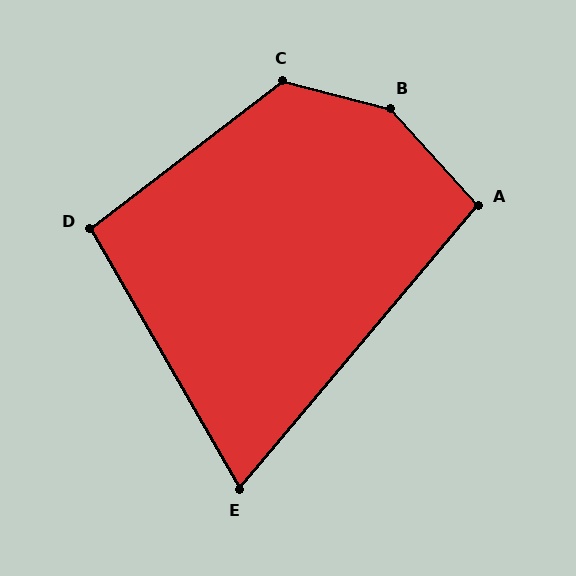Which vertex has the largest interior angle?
B, at approximately 146 degrees.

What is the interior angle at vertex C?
Approximately 128 degrees (obtuse).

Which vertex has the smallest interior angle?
E, at approximately 70 degrees.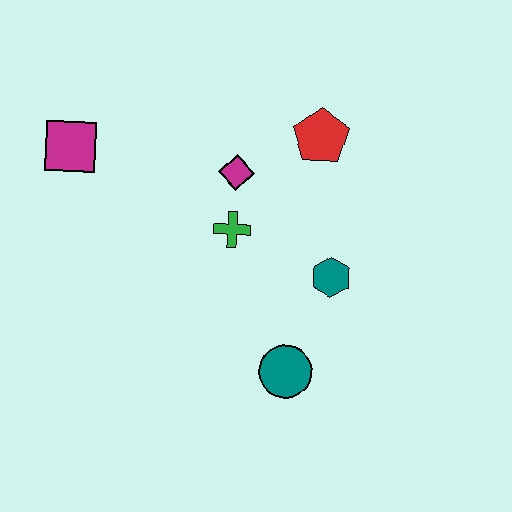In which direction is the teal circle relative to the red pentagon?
The teal circle is below the red pentagon.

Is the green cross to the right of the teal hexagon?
No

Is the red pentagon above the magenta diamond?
Yes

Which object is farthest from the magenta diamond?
The teal circle is farthest from the magenta diamond.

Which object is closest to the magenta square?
The magenta diamond is closest to the magenta square.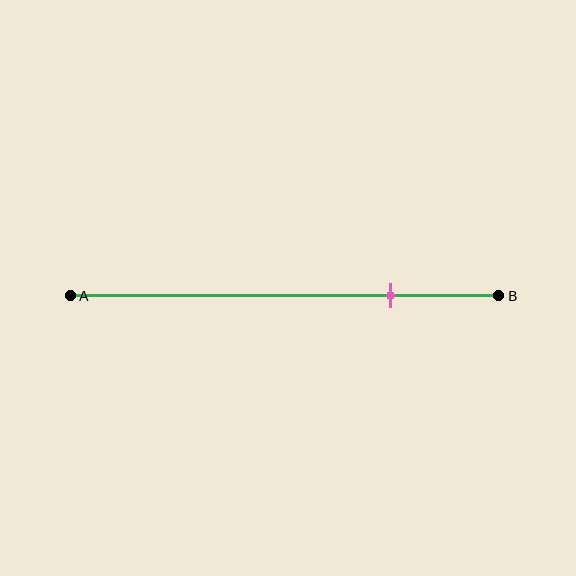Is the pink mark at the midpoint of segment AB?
No, the mark is at about 75% from A, not at the 50% midpoint.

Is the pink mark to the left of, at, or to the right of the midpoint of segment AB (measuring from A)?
The pink mark is to the right of the midpoint of segment AB.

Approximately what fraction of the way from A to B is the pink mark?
The pink mark is approximately 75% of the way from A to B.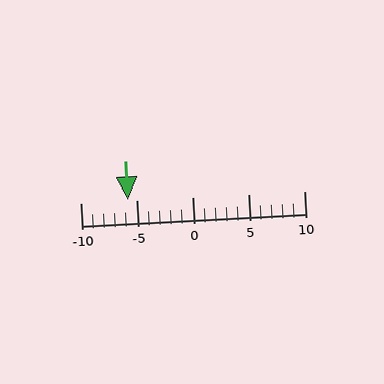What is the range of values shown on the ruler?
The ruler shows values from -10 to 10.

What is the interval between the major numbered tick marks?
The major tick marks are spaced 5 units apart.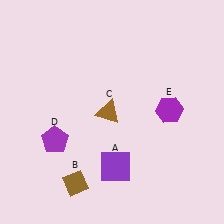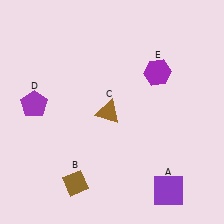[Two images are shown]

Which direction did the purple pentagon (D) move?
The purple pentagon (D) moved up.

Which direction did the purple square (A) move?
The purple square (A) moved right.